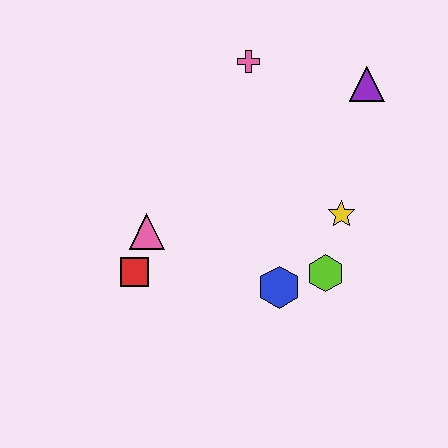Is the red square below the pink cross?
Yes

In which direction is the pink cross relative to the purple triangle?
The pink cross is to the left of the purple triangle.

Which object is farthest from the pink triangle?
The purple triangle is farthest from the pink triangle.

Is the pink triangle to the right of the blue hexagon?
No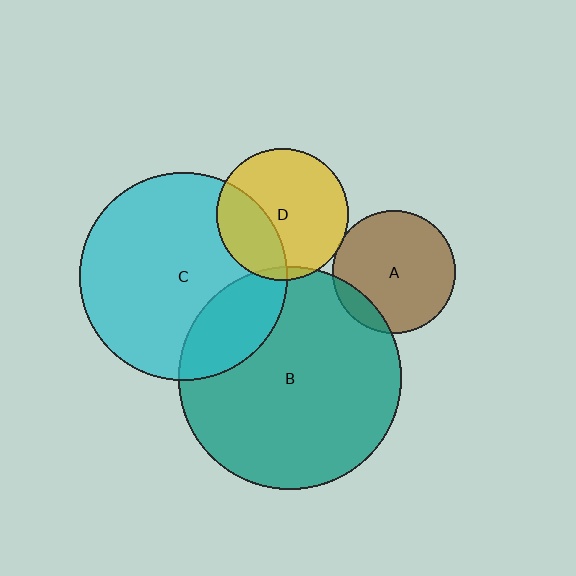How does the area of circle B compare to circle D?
Approximately 2.8 times.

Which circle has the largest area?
Circle B (teal).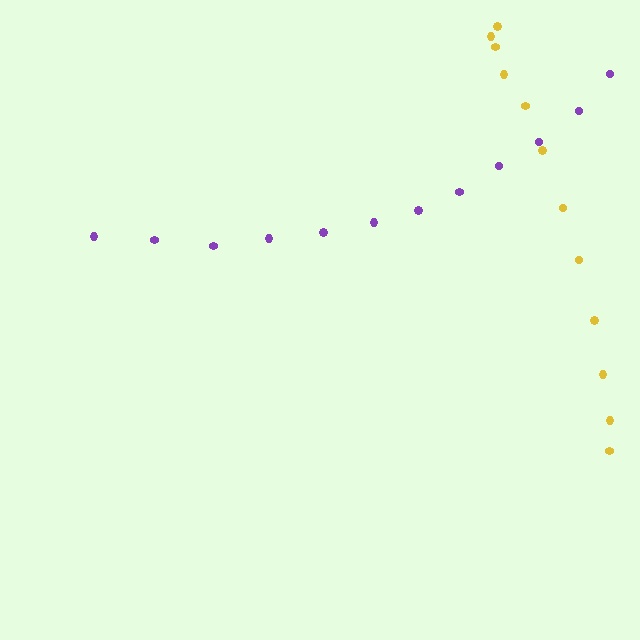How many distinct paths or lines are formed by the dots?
There are 2 distinct paths.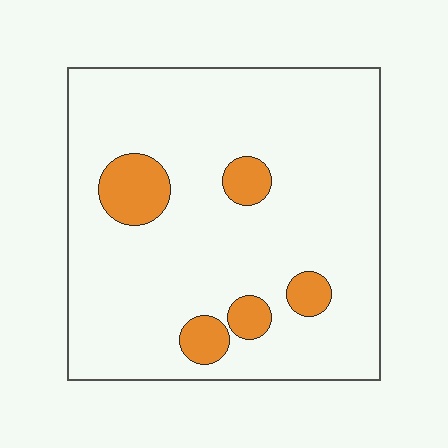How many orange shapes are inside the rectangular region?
5.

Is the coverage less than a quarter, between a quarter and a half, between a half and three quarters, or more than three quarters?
Less than a quarter.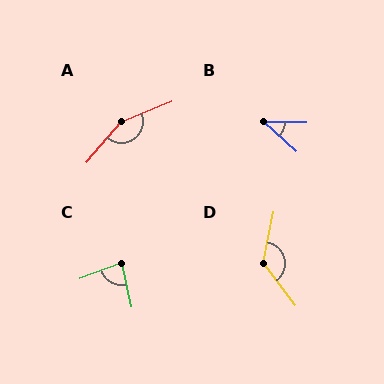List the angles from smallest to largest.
B (41°), C (82°), D (132°), A (153°).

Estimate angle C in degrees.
Approximately 82 degrees.